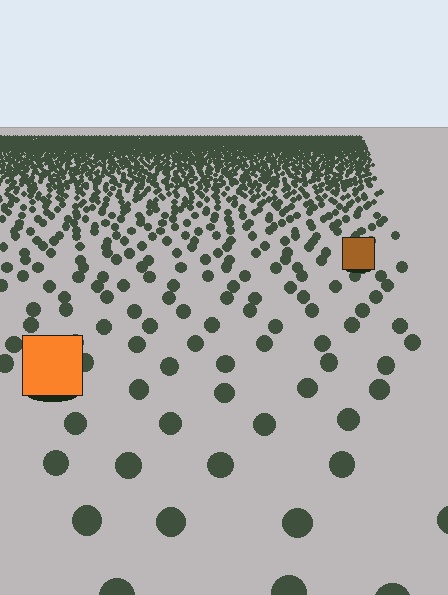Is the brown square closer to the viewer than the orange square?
No. The orange square is closer — you can tell from the texture gradient: the ground texture is coarser near it.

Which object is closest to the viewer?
The orange square is closest. The texture marks near it are larger and more spread out.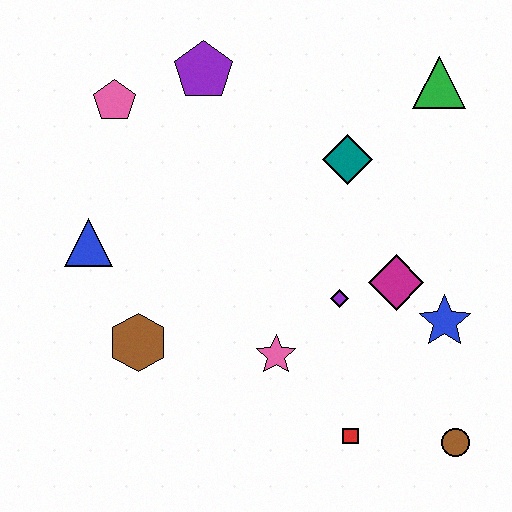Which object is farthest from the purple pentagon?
The brown circle is farthest from the purple pentagon.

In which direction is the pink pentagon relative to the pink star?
The pink pentagon is above the pink star.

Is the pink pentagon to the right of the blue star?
No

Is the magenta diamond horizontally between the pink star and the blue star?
Yes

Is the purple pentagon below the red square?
No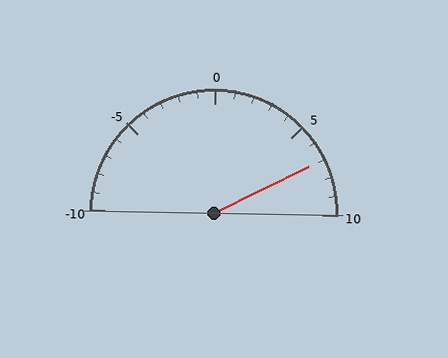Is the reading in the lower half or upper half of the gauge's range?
The reading is in the upper half of the range (-10 to 10).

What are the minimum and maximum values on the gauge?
The gauge ranges from -10 to 10.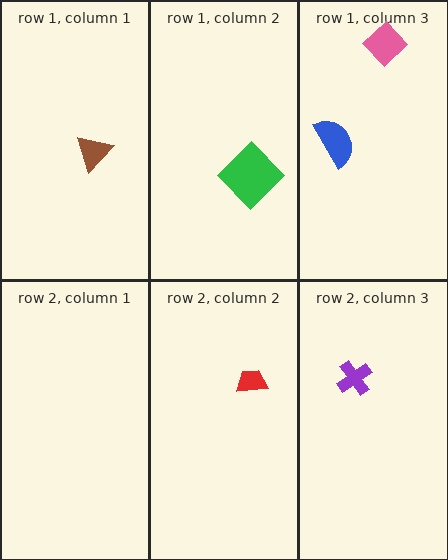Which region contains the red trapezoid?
The row 2, column 2 region.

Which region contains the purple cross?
The row 2, column 3 region.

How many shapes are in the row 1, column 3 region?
2.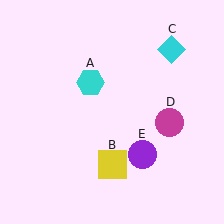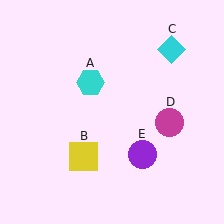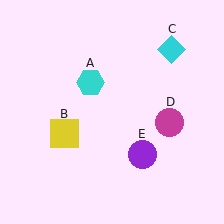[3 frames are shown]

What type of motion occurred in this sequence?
The yellow square (object B) rotated clockwise around the center of the scene.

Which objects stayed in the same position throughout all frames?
Cyan hexagon (object A) and cyan diamond (object C) and magenta circle (object D) and purple circle (object E) remained stationary.